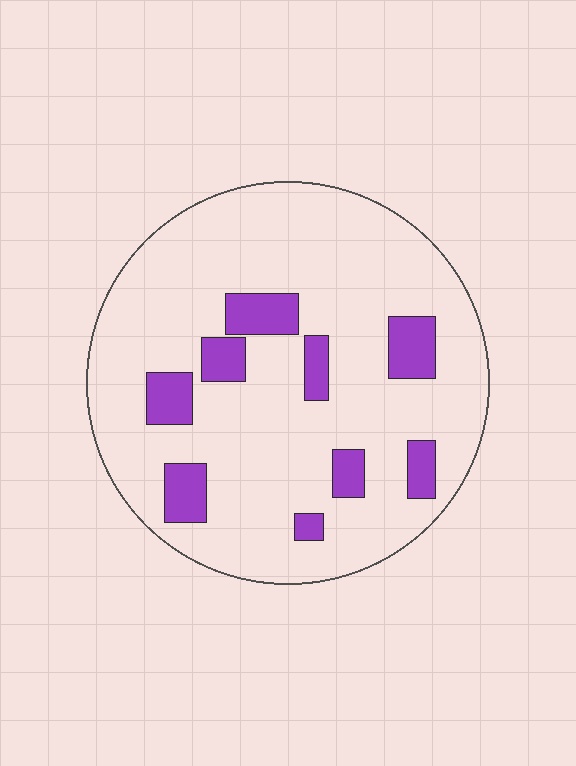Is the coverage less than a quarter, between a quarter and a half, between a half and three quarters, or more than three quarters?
Less than a quarter.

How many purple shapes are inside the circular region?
9.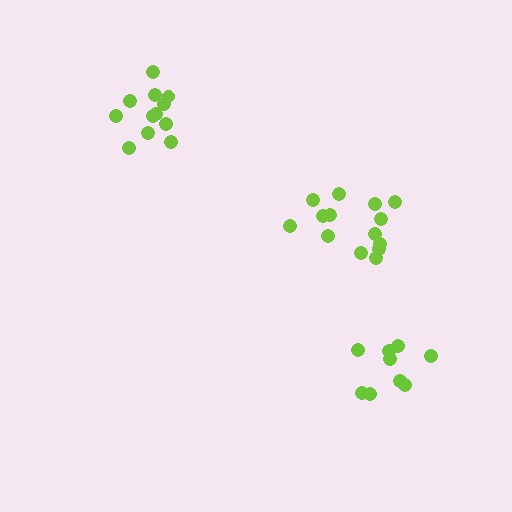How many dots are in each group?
Group 1: 9 dots, Group 2: 12 dots, Group 3: 14 dots (35 total).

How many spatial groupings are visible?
There are 3 spatial groupings.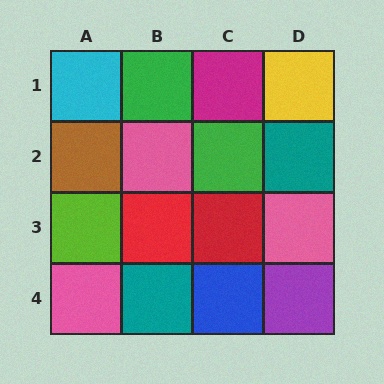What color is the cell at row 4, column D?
Purple.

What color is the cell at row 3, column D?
Pink.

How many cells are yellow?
1 cell is yellow.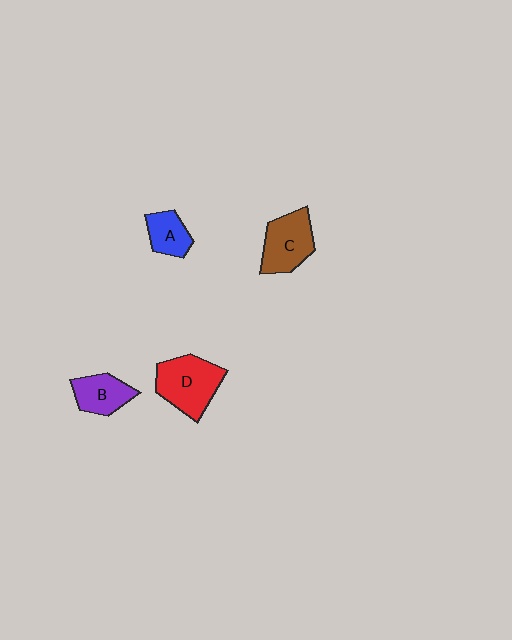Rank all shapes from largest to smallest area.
From largest to smallest: D (red), C (brown), B (purple), A (blue).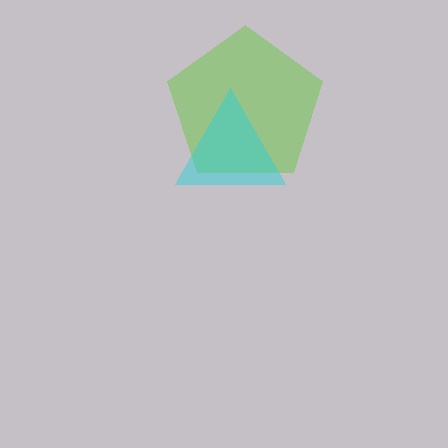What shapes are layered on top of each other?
The layered shapes are: a lime pentagon, a cyan triangle.